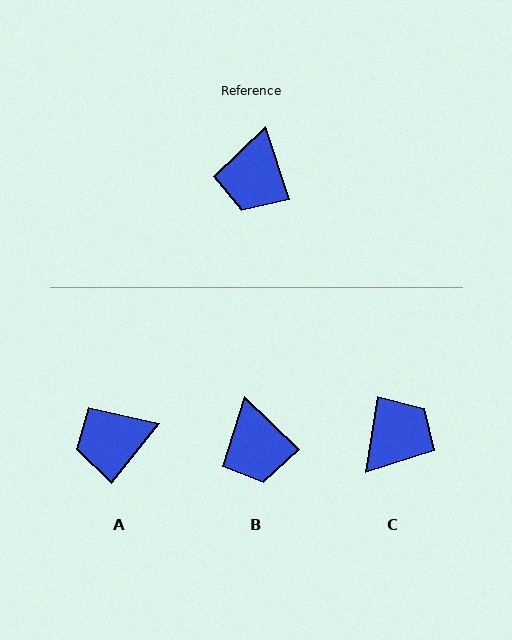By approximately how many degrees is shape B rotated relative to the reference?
Approximately 29 degrees counter-clockwise.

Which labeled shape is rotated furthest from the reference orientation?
C, about 153 degrees away.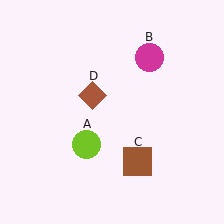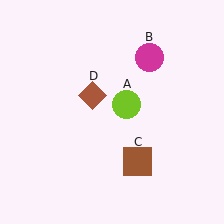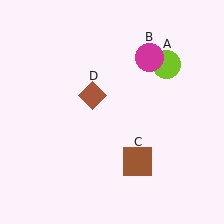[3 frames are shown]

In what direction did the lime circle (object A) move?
The lime circle (object A) moved up and to the right.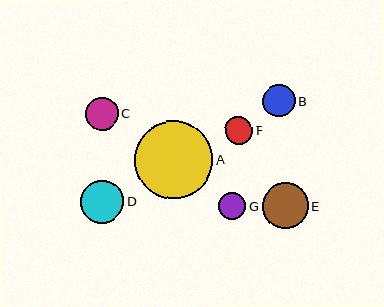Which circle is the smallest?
Circle G is the smallest with a size of approximately 27 pixels.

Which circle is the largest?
Circle A is the largest with a size of approximately 78 pixels.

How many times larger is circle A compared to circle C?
Circle A is approximately 2.3 times the size of circle C.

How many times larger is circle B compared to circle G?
Circle B is approximately 1.2 times the size of circle G.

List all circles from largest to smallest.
From largest to smallest: A, E, D, C, B, F, G.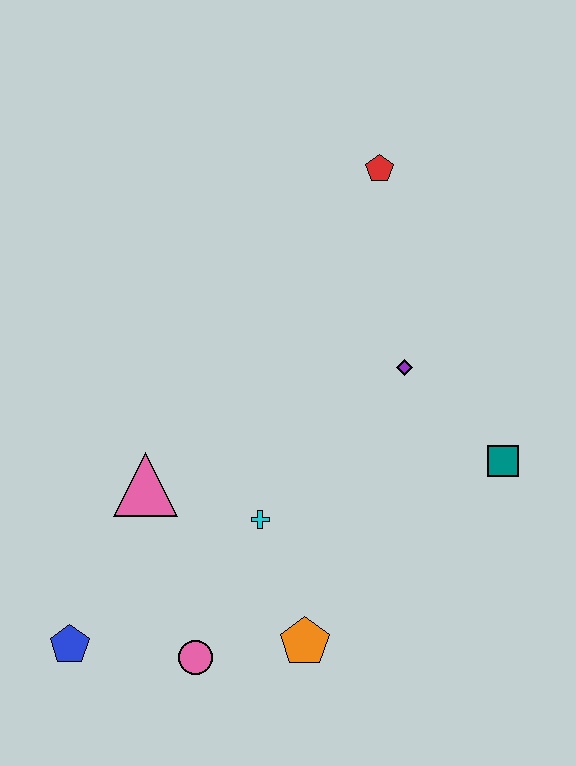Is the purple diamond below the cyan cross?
No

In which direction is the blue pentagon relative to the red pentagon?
The blue pentagon is below the red pentagon.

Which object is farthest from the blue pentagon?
The red pentagon is farthest from the blue pentagon.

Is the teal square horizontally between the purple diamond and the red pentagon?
No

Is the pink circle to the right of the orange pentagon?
No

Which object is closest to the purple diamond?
The teal square is closest to the purple diamond.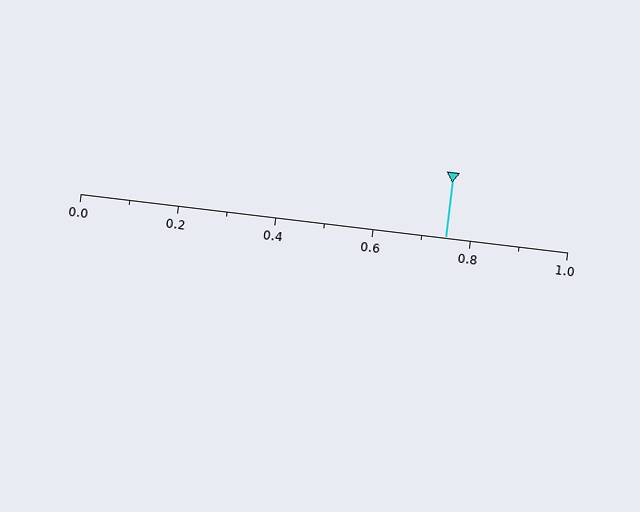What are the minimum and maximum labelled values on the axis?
The axis runs from 0.0 to 1.0.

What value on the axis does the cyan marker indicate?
The marker indicates approximately 0.75.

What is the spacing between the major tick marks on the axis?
The major ticks are spaced 0.2 apart.